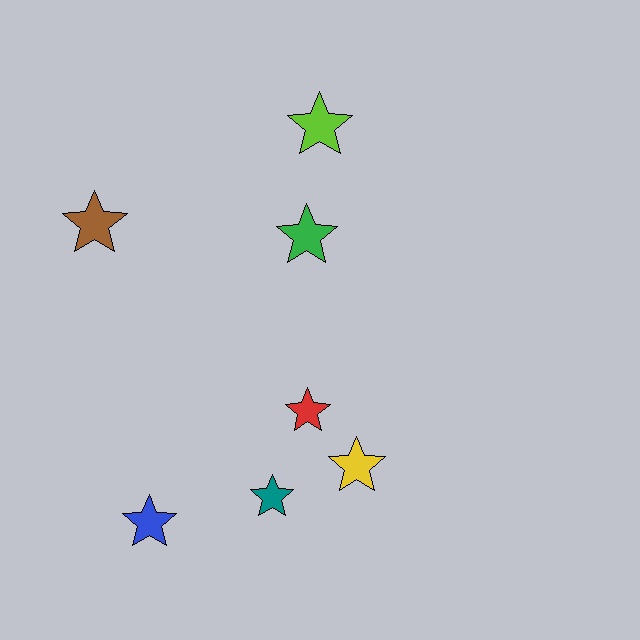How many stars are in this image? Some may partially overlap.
There are 7 stars.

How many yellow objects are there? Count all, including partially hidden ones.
There is 1 yellow object.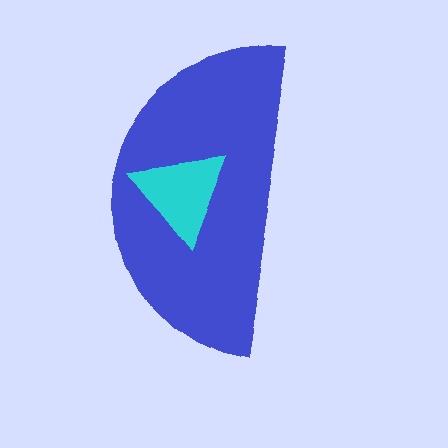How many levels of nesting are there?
2.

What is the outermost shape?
The blue semicircle.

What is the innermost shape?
The cyan triangle.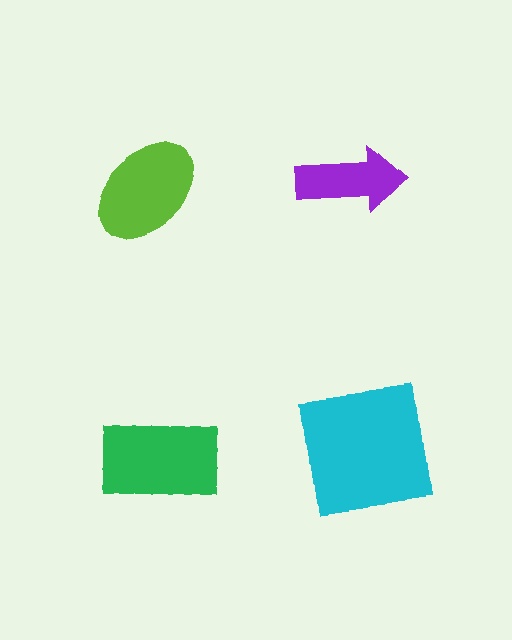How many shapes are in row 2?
2 shapes.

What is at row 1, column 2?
A purple arrow.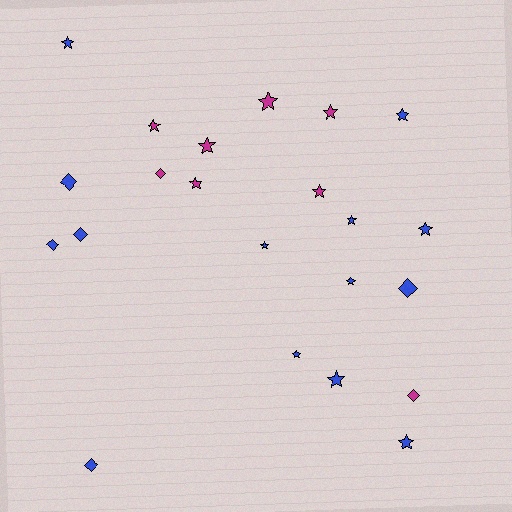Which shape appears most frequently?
Star, with 15 objects.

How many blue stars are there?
There are 9 blue stars.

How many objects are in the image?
There are 22 objects.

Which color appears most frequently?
Blue, with 14 objects.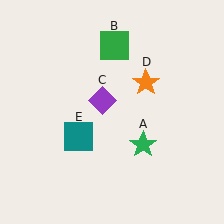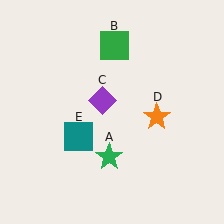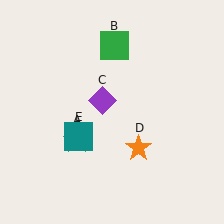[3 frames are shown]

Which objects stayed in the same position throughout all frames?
Green square (object B) and purple diamond (object C) and teal square (object E) remained stationary.